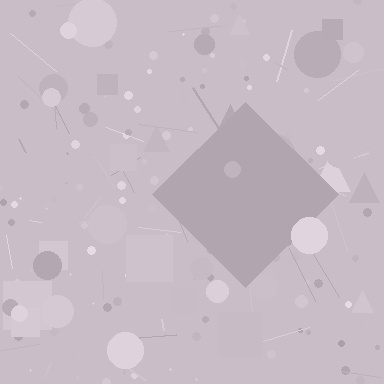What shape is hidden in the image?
A diamond is hidden in the image.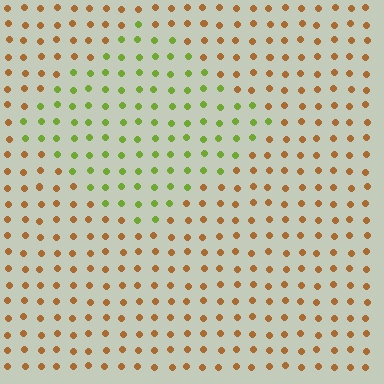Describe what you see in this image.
The image is filled with small brown elements in a uniform arrangement. A diamond-shaped region is visible where the elements are tinted to a slightly different hue, forming a subtle color boundary.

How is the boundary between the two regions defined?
The boundary is defined purely by a slight shift in hue (about 60 degrees). Spacing, size, and orientation are identical on both sides.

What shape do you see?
I see a diamond.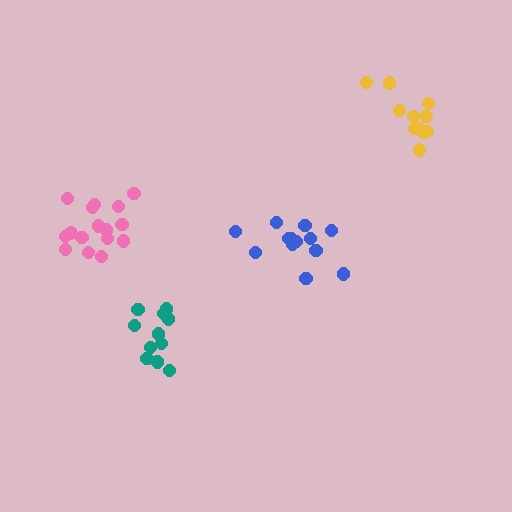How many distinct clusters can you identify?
There are 4 distinct clusters.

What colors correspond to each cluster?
The clusters are colored: teal, blue, yellow, pink.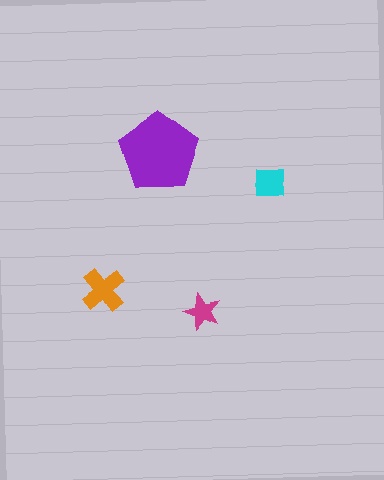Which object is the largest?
The purple pentagon.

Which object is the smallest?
The magenta star.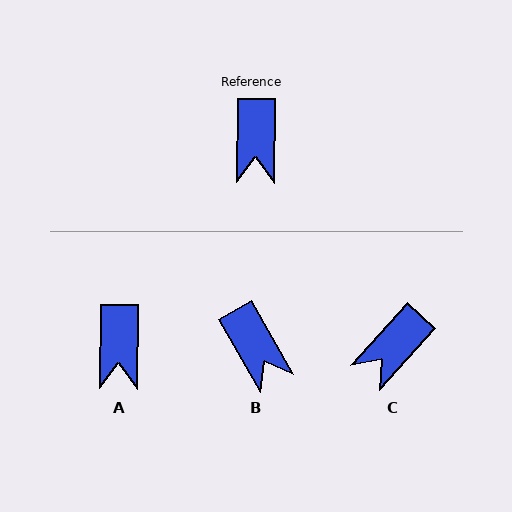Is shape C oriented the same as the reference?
No, it is off by about 42 degrees.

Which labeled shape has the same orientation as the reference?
A.